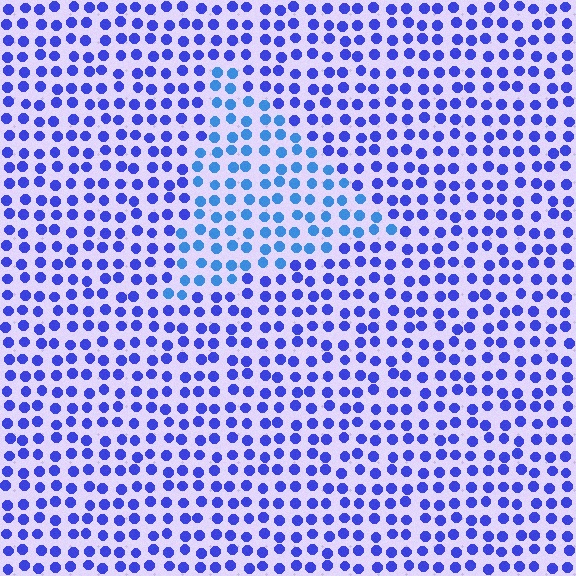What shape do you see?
I see a triangle.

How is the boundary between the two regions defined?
The boundary is defined purely by a slight shift in hue (about 28 degrees). Spacing, size, and orientation are identical on both sides.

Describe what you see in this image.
The image is filled with small blue elements in a uniform arrangement. A triangle-shaped region is visible where the elements are tinted to a slightly different hue, forming a subtle color boundary.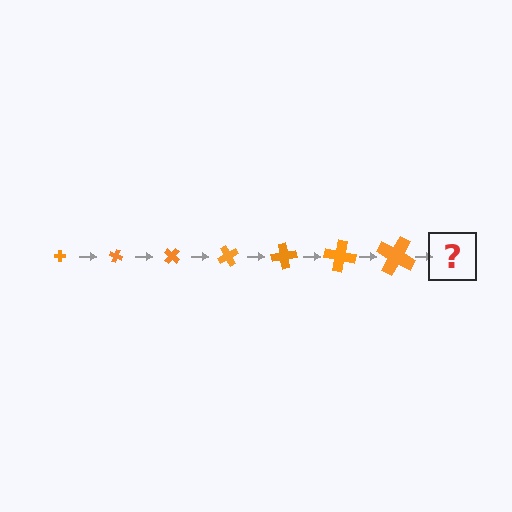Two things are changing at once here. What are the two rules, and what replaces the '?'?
The two rules are that the cross grows larger each step and it rotates 20 degrees each step. The '?' should be a cross, larger than the previous one and rotated 140 degrees from the start.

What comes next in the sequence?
The next element should be a cross, larger than the previous one and rotated 140 degrees from the start.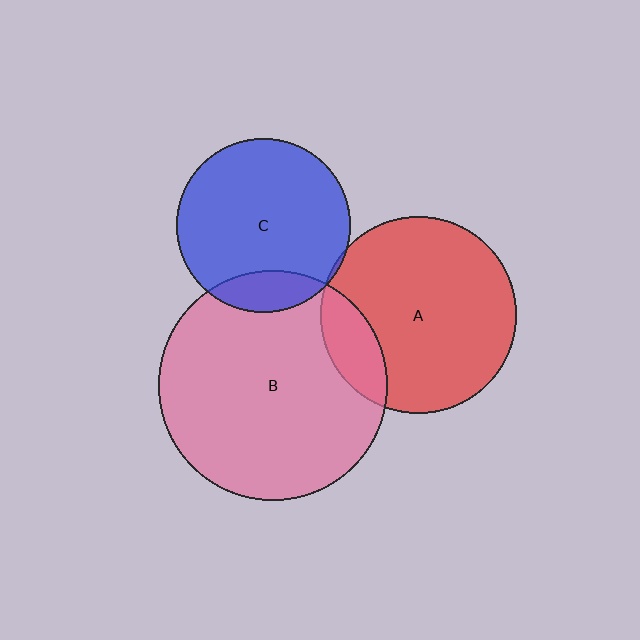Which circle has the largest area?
Circle B (pink).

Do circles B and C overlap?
Yes.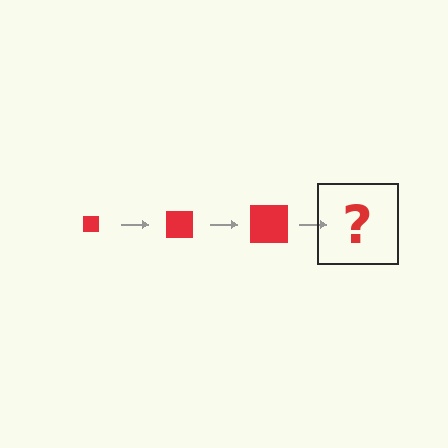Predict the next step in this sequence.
The next step is a red square, larger than the previous one.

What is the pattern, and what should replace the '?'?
The pattern is that the square gets progressively larger each step. The '?' should be a red square, larger than the previous one.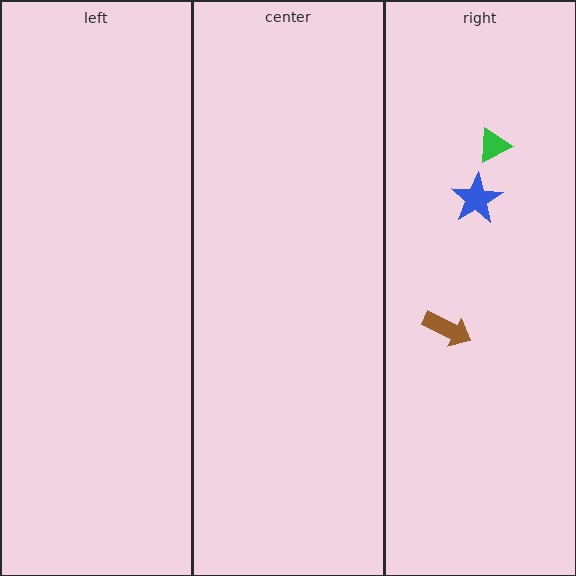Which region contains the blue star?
The right region.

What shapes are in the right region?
The green triangle, the blue star, the brown arrow.